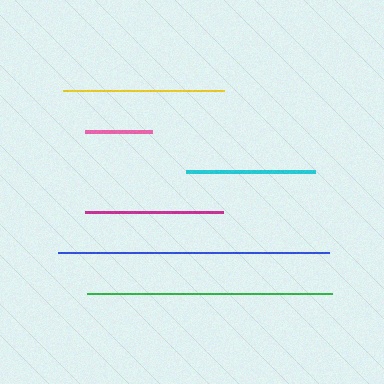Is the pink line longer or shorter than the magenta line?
The magenta line is longer than the pink line.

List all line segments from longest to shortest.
From longest to shortest: blue, green, yellow, magenta, cyan, pink.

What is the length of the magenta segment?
The magenta segment is approximately 138 pixels long.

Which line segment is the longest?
The blue line is the longest at approximately 271 pixels.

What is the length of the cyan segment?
The cyan segment is approximately 129 pixels long.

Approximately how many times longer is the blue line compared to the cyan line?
The blue line is approximately 2.1 times the length of the cyan line.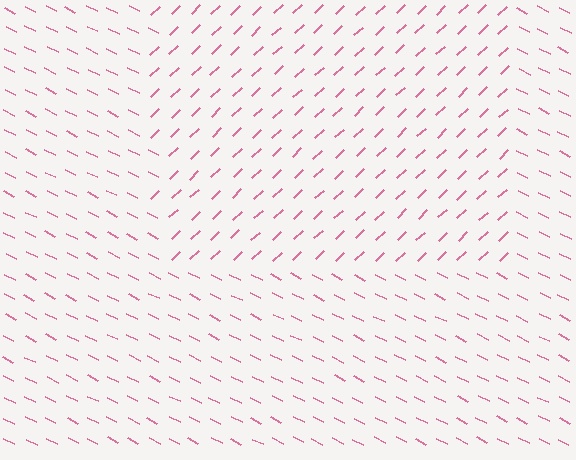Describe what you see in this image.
The image is filled with small pink line segments. A rectangle region in the image has lines oriented differently from the surrounding lines, creating a visible texture boundary.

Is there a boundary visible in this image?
Yes, there is a texture boundary formed by a change in line orientation.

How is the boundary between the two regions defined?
The boundary is defined purely by a change in line orientation (approximately 70 degrees difference). All lines are the same color and thickness.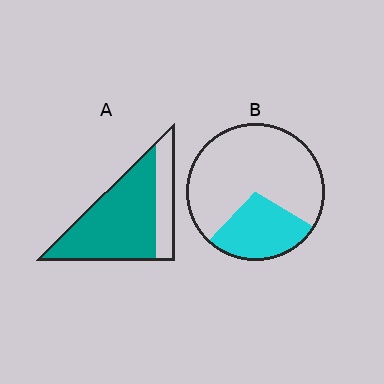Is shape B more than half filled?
No.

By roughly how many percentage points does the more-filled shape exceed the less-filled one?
By roughly 45 percentage points (A over B).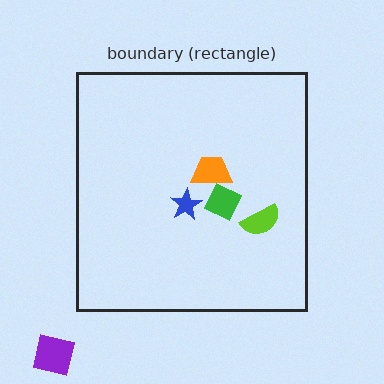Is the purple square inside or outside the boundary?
Outside.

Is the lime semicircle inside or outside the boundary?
Inside.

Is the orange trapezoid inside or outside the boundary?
Inside.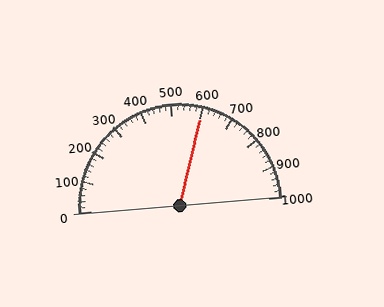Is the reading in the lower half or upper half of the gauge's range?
The reading is in the upper half of the range (0 to 1000).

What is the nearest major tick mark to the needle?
The nearest major tick mark is 600.